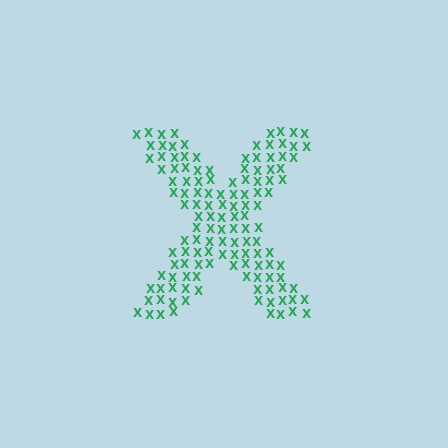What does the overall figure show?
The overall figure shows the letter X.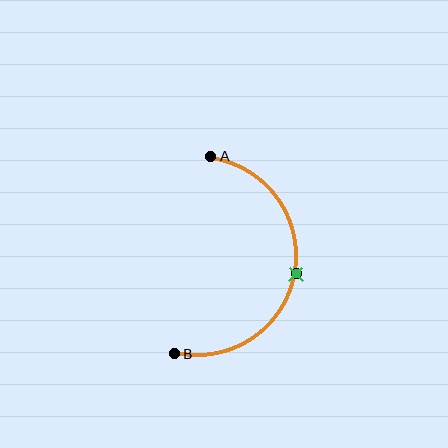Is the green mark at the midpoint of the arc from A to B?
Yes. The green mark lies on the arc at equal arc-length from both A and B — it is the arc midpoint.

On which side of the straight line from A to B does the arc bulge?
The arc bulges to the right of the straight line connecting A and B.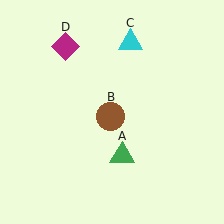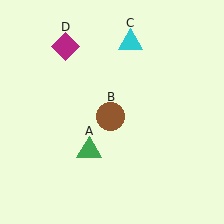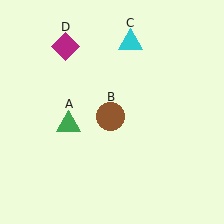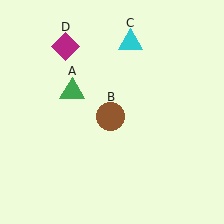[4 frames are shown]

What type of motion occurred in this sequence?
The green triangle (object A) rotated clockwise around the center of the scene.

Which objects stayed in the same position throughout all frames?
Brown circle (object B) and cyan triangle (object C) and magenta diamond (object D) remained stationary.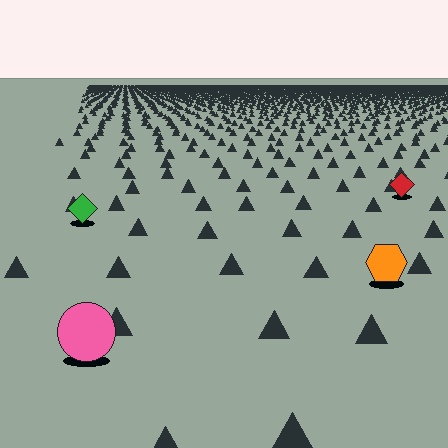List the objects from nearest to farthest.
From nearest to farthest: the pink circle, the orange hexagon, the green diamond, the red diamond.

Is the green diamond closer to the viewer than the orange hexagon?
No. The orange hexagon is closer — you can tell from the texture gradient: the ground texture is coarser near it.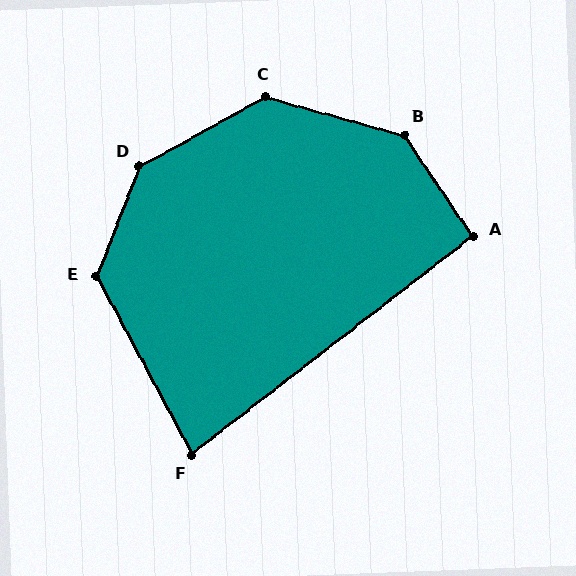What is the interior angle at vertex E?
Approximately 130 degrees (obtuse).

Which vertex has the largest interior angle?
D, at approximately 140 degrees.